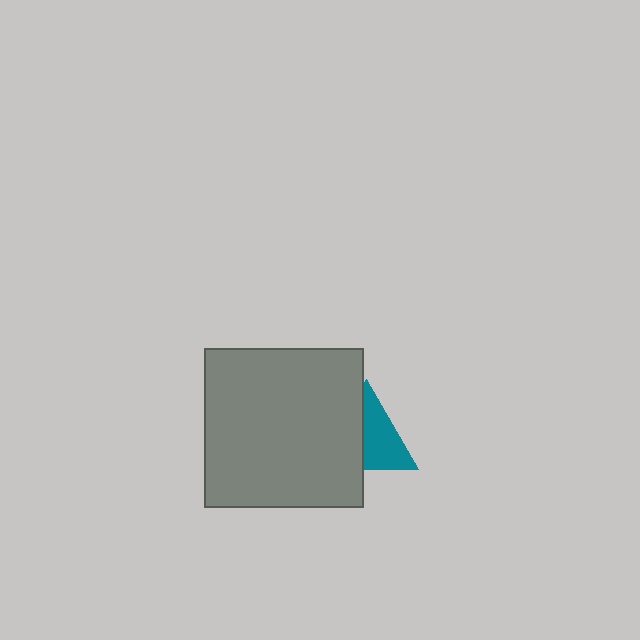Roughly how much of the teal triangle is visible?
About half of it is visible (roughly 56%).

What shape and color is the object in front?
The object in front is a gray square.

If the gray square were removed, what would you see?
You would see the complete teal triangle.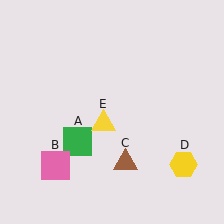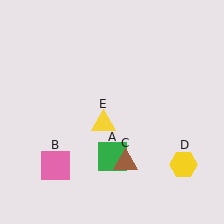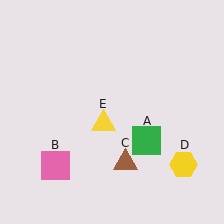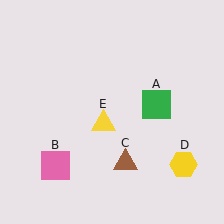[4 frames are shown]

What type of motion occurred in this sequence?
The green square (object A) rotated counterclockwise around the center of the scene.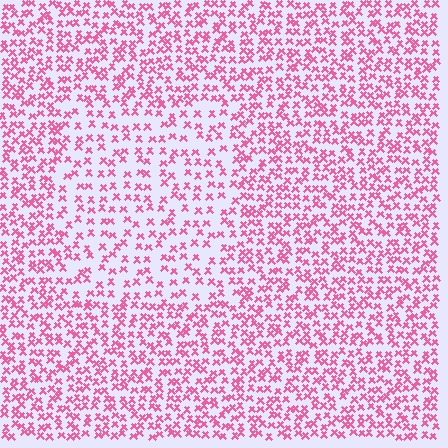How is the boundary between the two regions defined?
The boundary is defined by a change in element density (approximately 1.7x ratio). All elements are the same color, size, and shape.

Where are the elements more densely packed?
The elements are more densely packed outside the rectangle boundary.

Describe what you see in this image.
The image contains small pink elements arranged at two different densities. A rectangle-shaped region is visible where the elements are less densely packed than the surrounding area.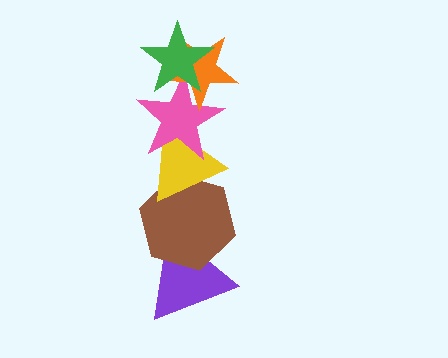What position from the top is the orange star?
The orange star is 2nd from the top.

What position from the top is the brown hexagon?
The brown hexagon is 5th from the top.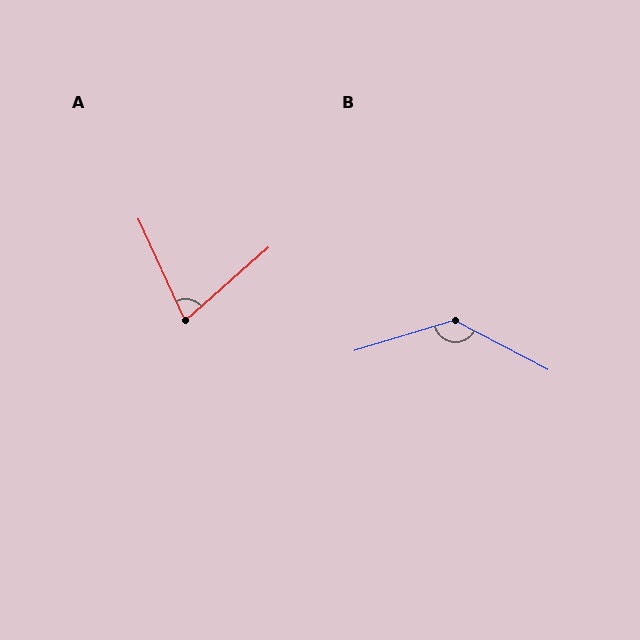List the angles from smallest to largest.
A (73°), B (135°).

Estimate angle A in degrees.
Approximately 73 degrees.